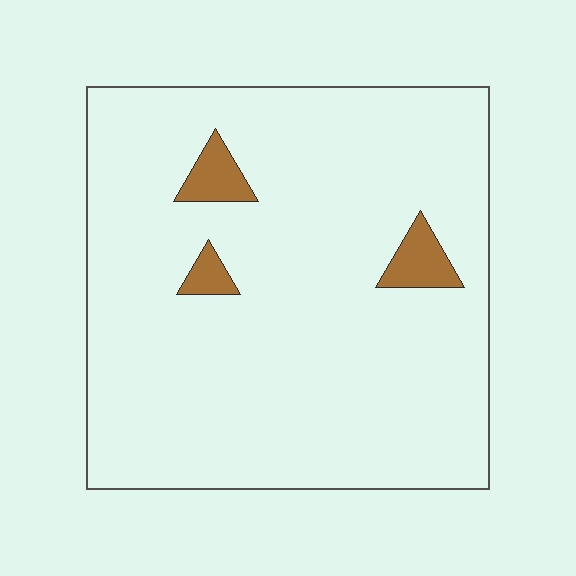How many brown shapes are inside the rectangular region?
3.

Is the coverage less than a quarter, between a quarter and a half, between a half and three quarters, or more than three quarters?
Less than a quarter.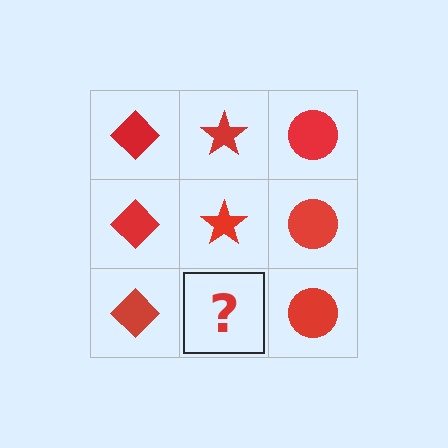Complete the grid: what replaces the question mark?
The question mark should be replaced with a red star.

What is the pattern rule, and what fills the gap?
The rule is that each column has a consistent shape. The gap should be filled with a red star.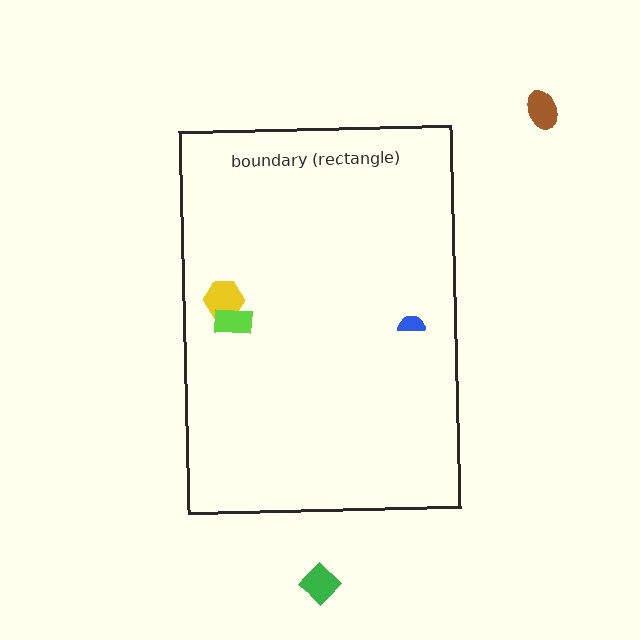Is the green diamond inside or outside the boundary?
Outside.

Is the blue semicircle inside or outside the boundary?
Inside.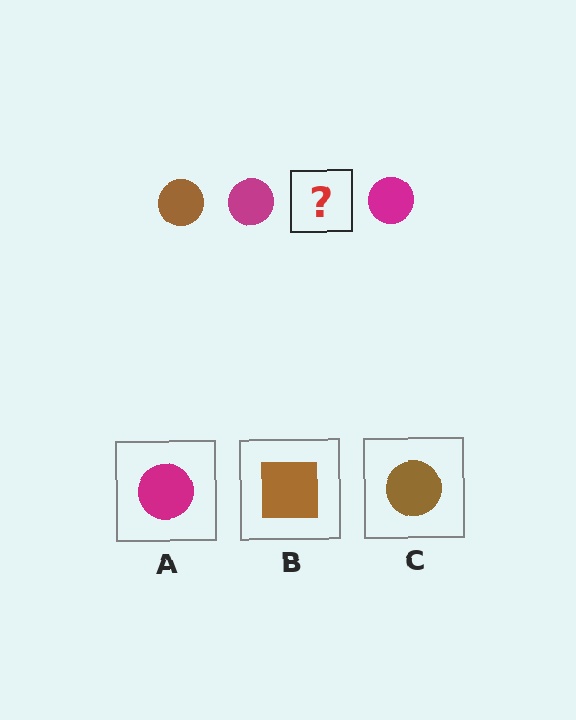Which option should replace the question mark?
Option C.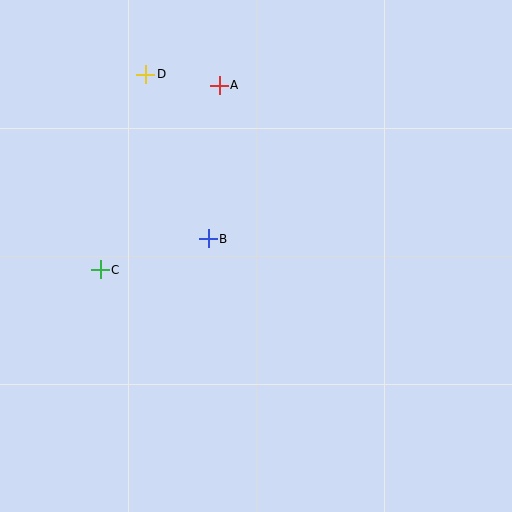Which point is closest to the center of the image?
Point B at (208, 239) is closest to the center.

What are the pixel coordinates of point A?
Point A is at (219, 85).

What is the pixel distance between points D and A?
The distance between D and A is 74 pixels.